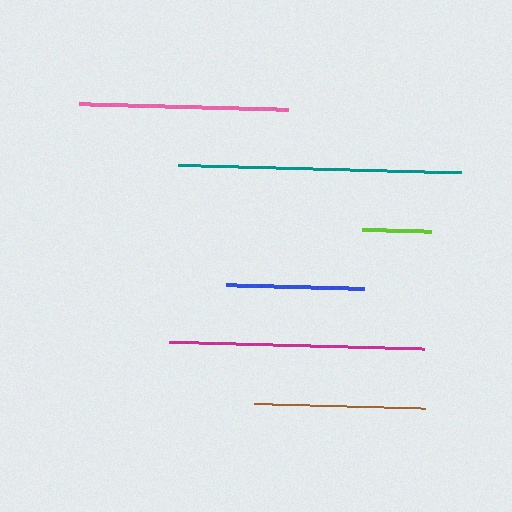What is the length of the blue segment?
The blue segment is approximately 138 pixels long.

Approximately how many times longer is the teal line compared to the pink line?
The teal line is approximately 1.4 times the length of the pink line.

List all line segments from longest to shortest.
From longest to shortest: teal, magenta, pink, brown, blue, lime.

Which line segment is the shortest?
The lime line is the shortest at approximately 69 pixels.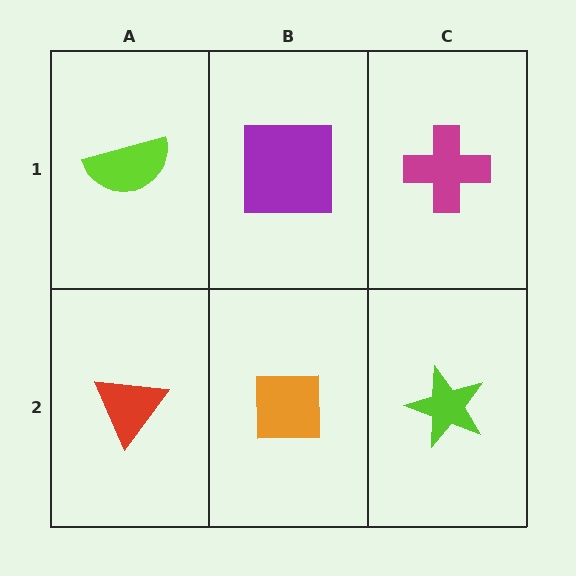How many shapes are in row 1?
3 shapes.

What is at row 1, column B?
A purple square.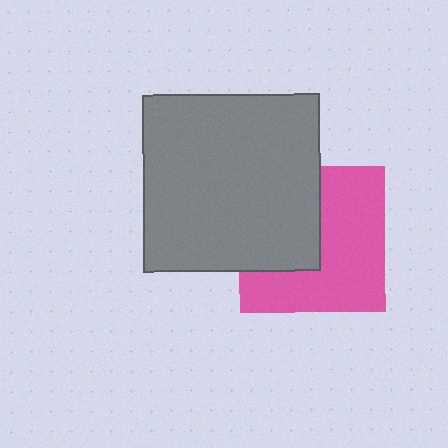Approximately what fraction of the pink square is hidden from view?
Roughly 40% of the pink square is hidden behind the gray square.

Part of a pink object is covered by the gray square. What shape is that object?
It is a square.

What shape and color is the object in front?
The object in front is a gray square.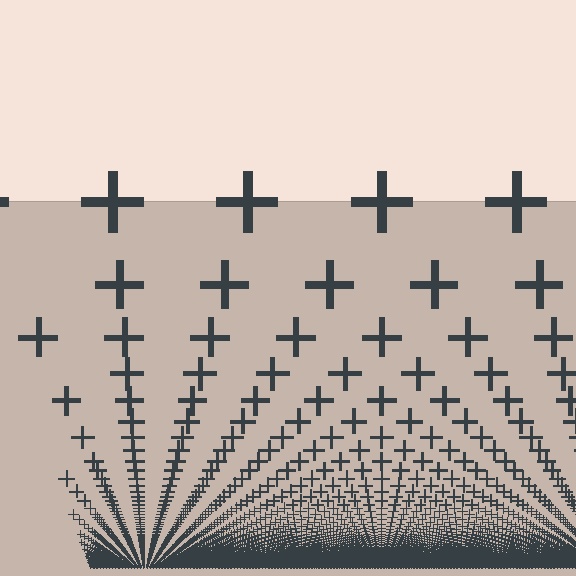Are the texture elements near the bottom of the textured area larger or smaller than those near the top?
Smaller. The gradient is inverted — elements near the bottom are smaller and denser.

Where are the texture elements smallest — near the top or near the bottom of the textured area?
Near the bottom.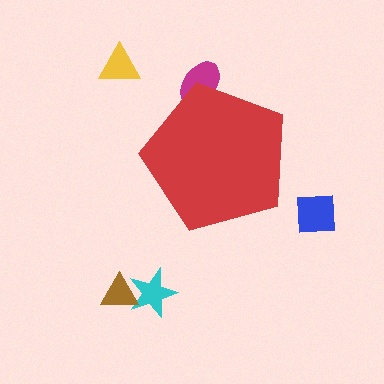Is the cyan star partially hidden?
No, the cyan star is fully visible.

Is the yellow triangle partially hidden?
No, the yellow triangle is fully visible.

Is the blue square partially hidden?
No, the blue square is fully visible.